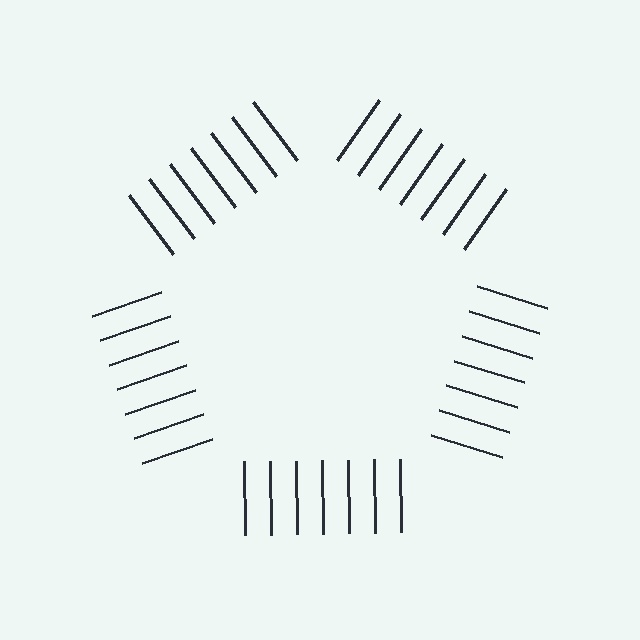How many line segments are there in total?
35 — 7 along each of the 5 edges.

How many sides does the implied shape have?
5 sides — the line-ends trace a pentagon.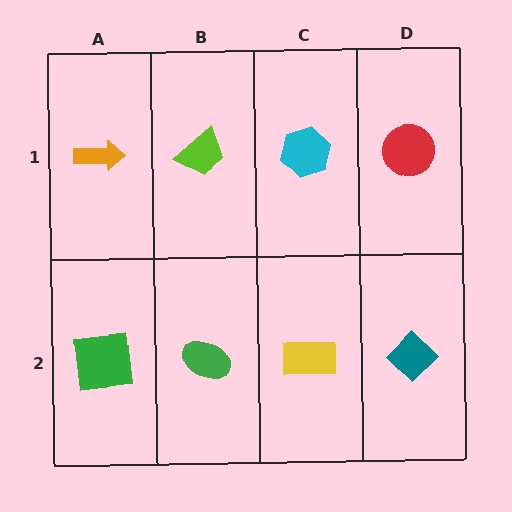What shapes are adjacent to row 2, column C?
A cyan hexagon (row 1, column C), a green ellipse (row 2, column B), a teal diamond (row 2, column D).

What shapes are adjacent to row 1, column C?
A yellow rectangle (row 2, column C), a lime trapezoid (row 1, column B), a red circle (row 1, column D).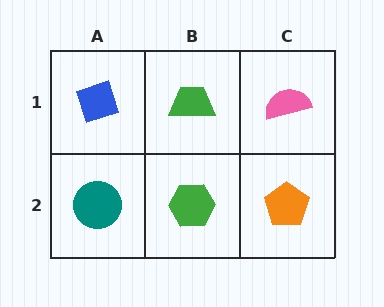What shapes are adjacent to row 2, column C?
A pink semicircle (row 1, column C), a green hexagon (row 2, column B).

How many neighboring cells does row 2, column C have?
2.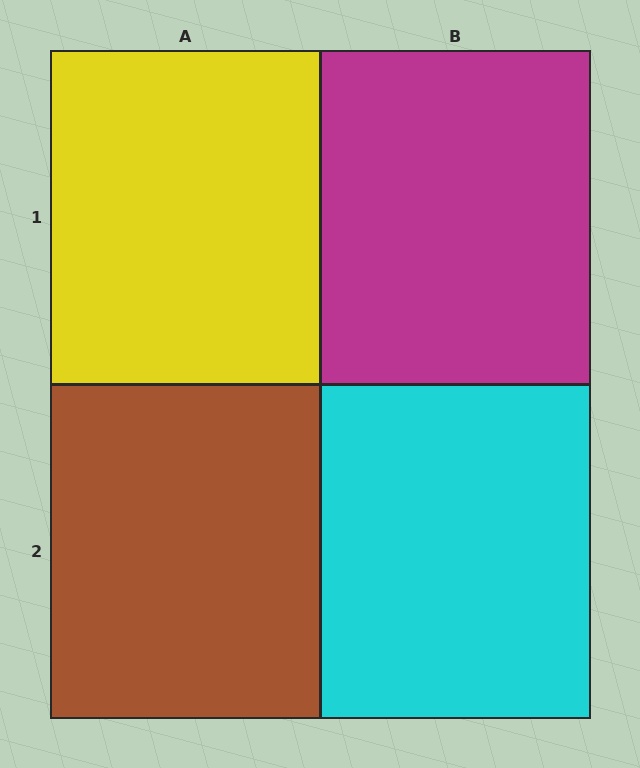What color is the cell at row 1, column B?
Magenta.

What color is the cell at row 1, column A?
Yellow.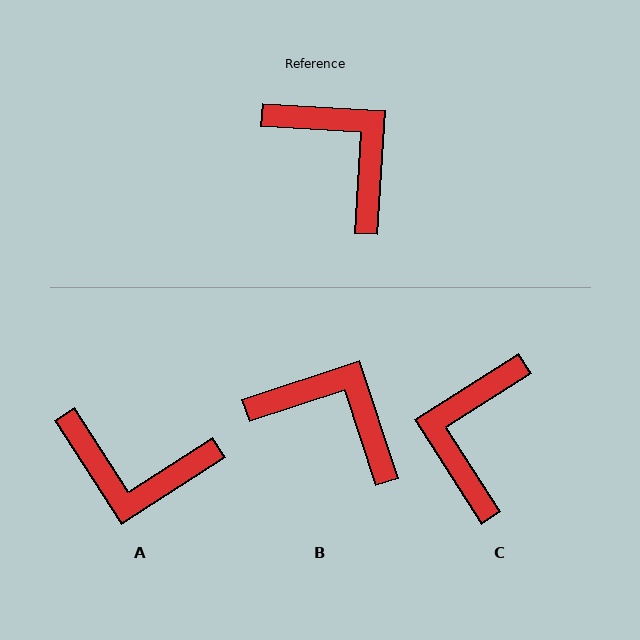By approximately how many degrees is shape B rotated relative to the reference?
Approximately 22 degrees counter-clockwise.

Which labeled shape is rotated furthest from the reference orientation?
A, about 144 degrees away.